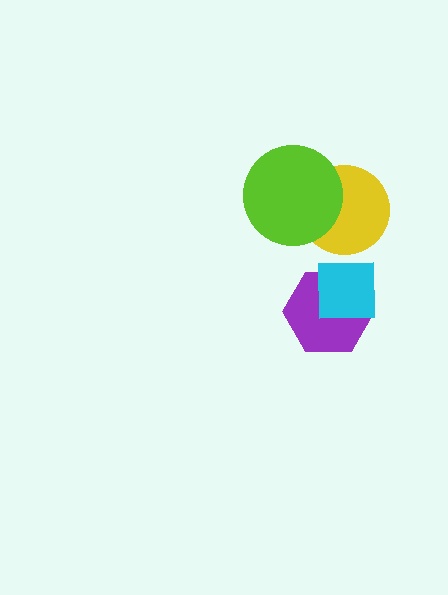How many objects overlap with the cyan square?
1 object overlaps with the cyan square.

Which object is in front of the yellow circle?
The lime circle is in front of the yellow circle.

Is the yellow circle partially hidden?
Yes, it is partially covered by another shape.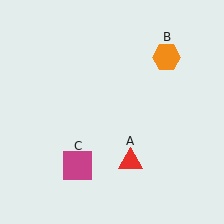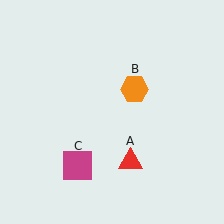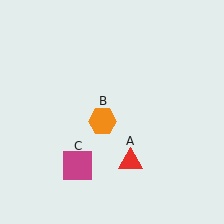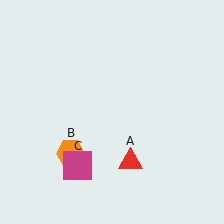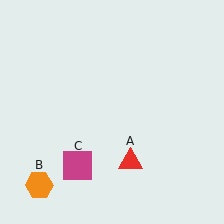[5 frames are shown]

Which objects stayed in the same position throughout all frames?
Red triangle (object A) and magenta square (object C) remained stationary.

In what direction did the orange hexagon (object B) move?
The orange hexagon (object B) moved down and to the left.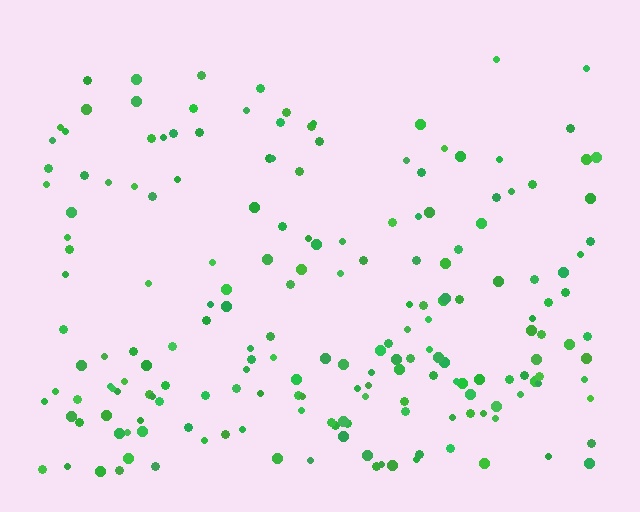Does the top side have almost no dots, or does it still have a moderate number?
Still a moderate number, just noticeably fewer than the bottom.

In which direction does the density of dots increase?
From top to bottom, with the bottom side densest.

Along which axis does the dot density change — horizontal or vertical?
Vertical.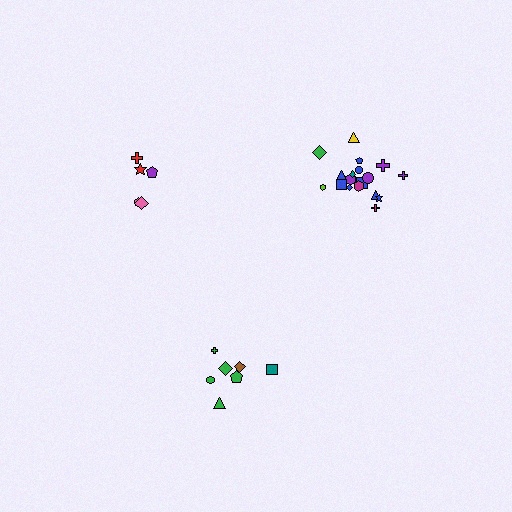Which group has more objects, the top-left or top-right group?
The top-right group.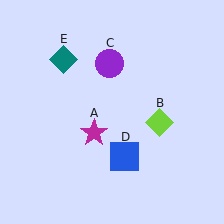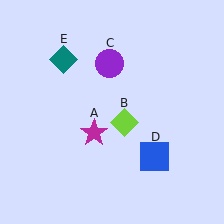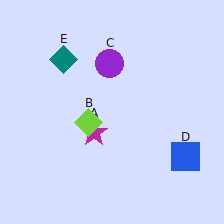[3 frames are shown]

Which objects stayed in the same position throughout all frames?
Magenta star (object A) and purple circle (object C) and teal diamond (object E) remained stationary.